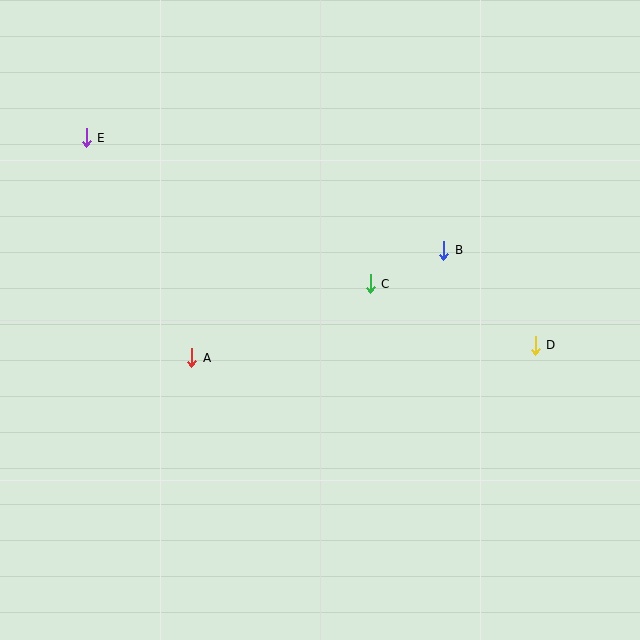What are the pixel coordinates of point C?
Point C is at (370, 284).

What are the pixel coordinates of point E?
Point E is at (86, 138).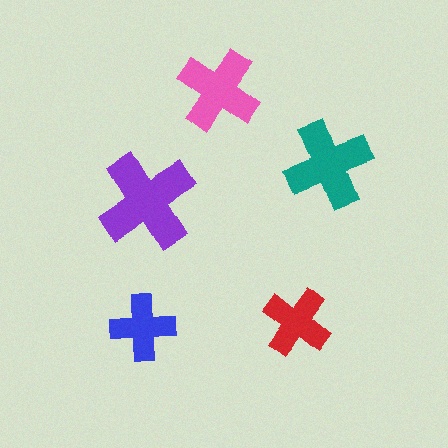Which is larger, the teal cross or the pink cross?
The teal one.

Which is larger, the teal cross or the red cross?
The teal one.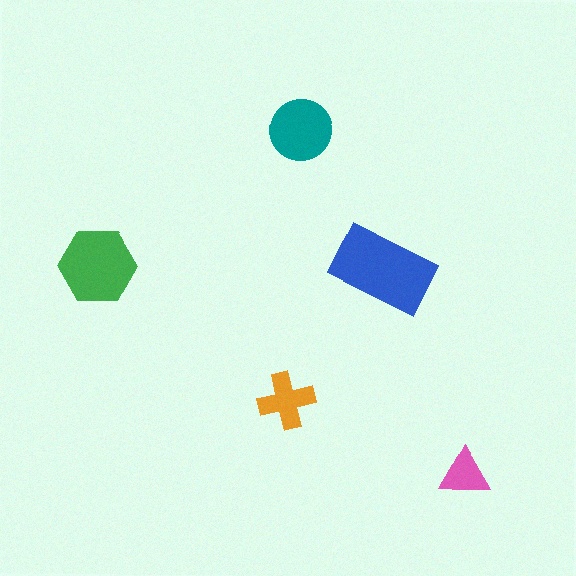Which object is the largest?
The blue rectangle.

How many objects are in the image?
There are 5 objects in the image.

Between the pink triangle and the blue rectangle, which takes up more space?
The blue rectangle.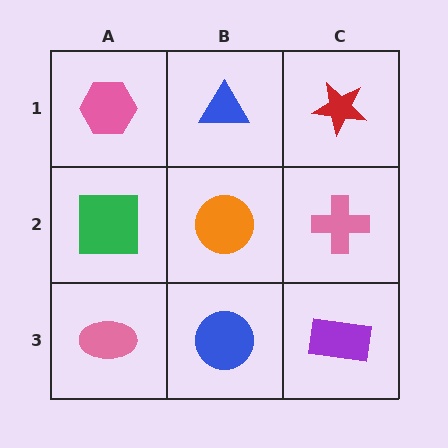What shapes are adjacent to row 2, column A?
A pink hexagon (row 1, column A), a pink ellipse (row 3, column A), an orange circle (row 2, column B).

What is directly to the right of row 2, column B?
A pink cross.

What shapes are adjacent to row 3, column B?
An orange circle (row 2, column B), a pink ellipse (row 3, column A), a purple rectangle (row 3, column C).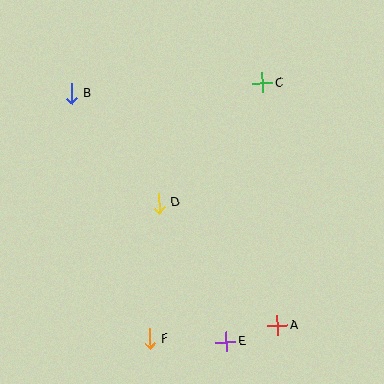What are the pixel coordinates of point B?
Point B is at (71, 94).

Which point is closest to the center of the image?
Point D at (159, 203) is closest to the center.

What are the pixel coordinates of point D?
Point D is at (159, 203).